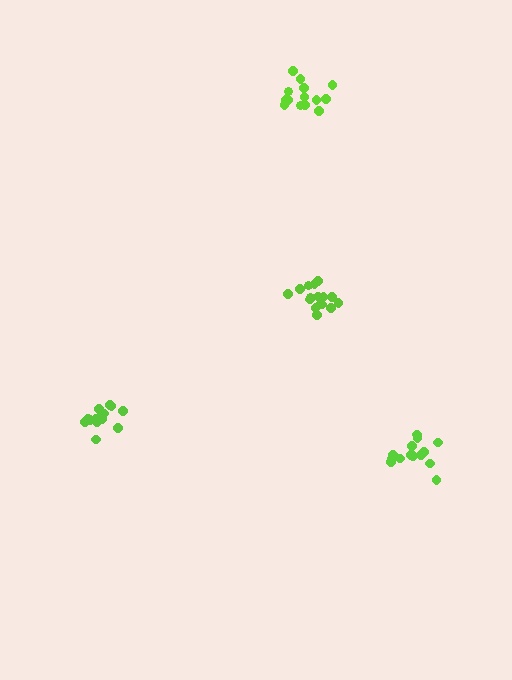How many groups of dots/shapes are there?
There are 4 groups.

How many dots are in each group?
Group 1: 14 dots, Group 2: 14 dots, Group 3: 15 dots, Group 4: 16 dots (59 total).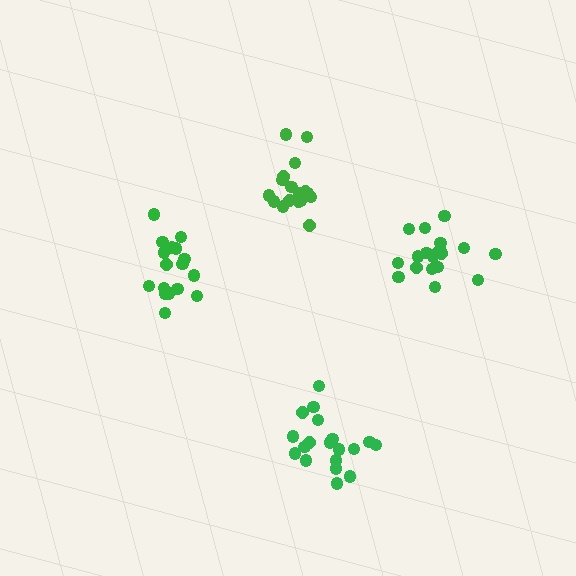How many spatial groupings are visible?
There are 4 spatial groupings.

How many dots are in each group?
Group 1: 17 dots, Group 2: 19 dots, Group 3: 18 dots, Group 4: 19 dots (73 total).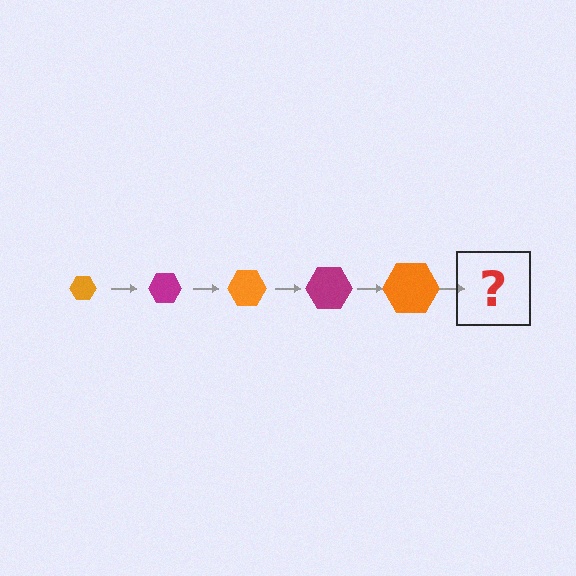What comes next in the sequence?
The next element should be a magenta hexagon, larger than the previous one.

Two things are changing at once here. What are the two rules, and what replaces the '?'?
The two rules are that the hexagon grows larger each step and the color cycles through orange and magenta. The '?' should be a magenta hexagon, larger than the previous one.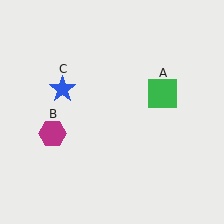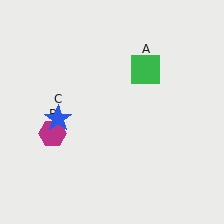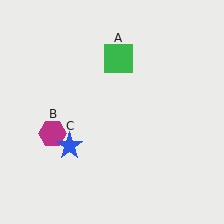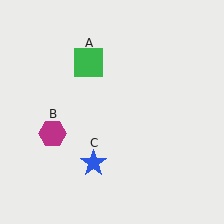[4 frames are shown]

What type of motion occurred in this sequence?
The green square (object A), blue star (object C) rotated counterclockwise around the center of the scene.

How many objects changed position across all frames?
2 objects changed position: green square (object A), blue star (object C).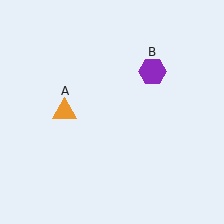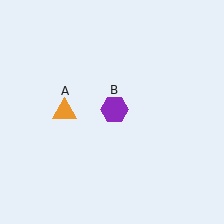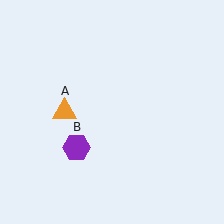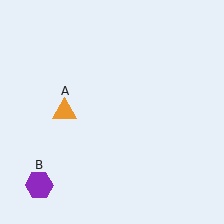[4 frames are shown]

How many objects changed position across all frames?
1 object changed position: purple hexagon (object B).